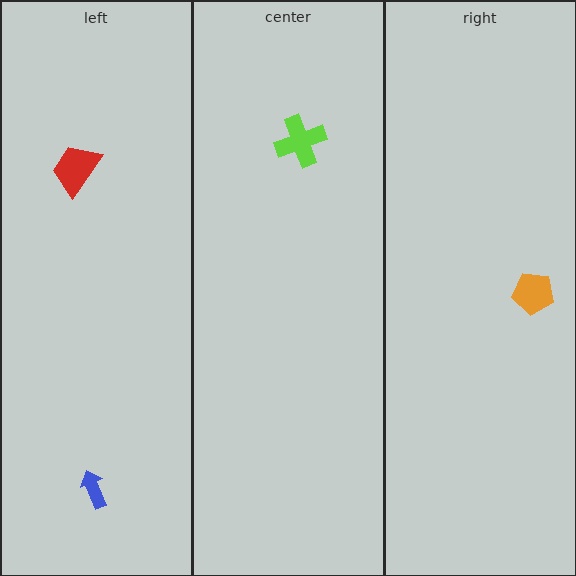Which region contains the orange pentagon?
The right region.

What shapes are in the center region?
The lime cross.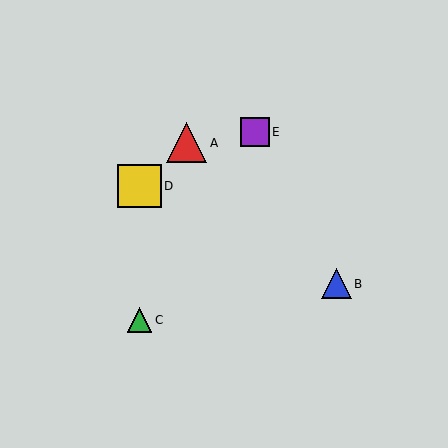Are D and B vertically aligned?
No, D is at x≈139 and B is at x≈336.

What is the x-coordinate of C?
Object C is at x≈139.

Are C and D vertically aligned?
Yes, both are at x≈139.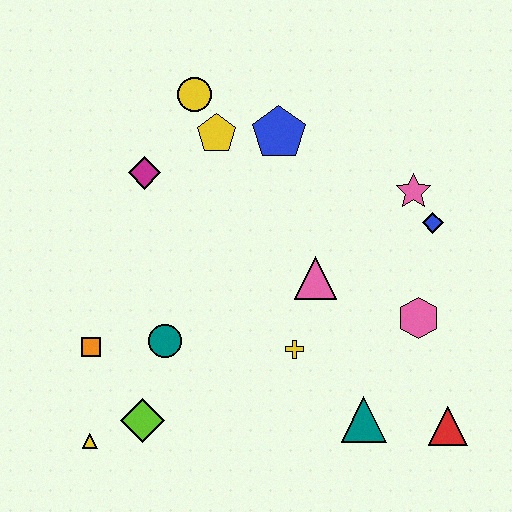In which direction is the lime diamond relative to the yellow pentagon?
The lime diamond is below the yellow pentagon.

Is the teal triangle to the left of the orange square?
No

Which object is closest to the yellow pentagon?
The yellow circle is closest to the yellow pentagon.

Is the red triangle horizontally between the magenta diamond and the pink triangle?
No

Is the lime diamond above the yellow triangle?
Yes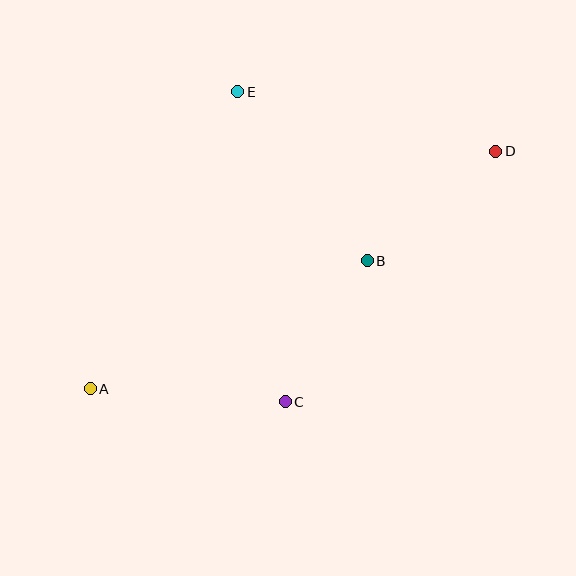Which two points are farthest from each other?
Points A and D are farthest from each other.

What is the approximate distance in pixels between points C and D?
The distance between C and D is approximately 327 pixels.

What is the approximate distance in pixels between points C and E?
The distance between C and E is approximately 313 pixels.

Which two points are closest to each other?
Points B and C are closest to each other.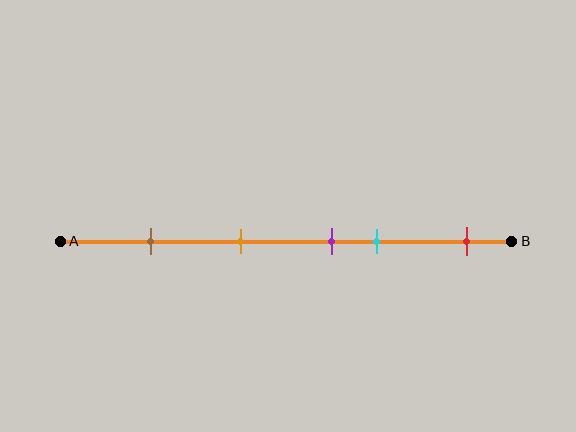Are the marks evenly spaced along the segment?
No, the marks are not evenly spaced.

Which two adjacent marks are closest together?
The purple and cyan marks are the closest adjacent pair.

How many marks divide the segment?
There are 5 marks dividing the segment.